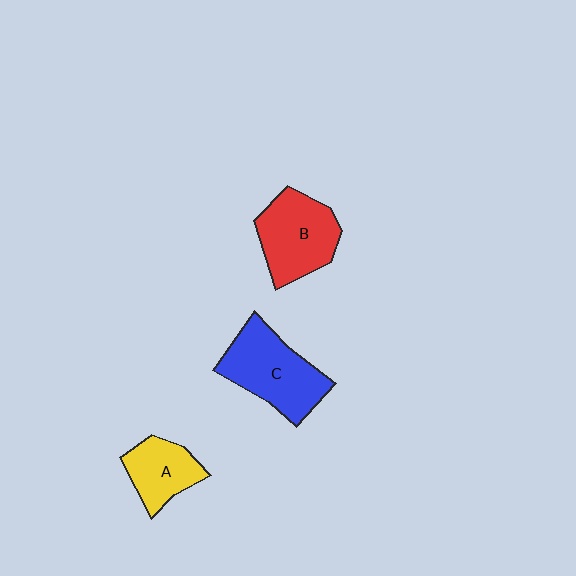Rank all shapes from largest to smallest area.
From largest to smallest: C (blue), B (red), A (yellow).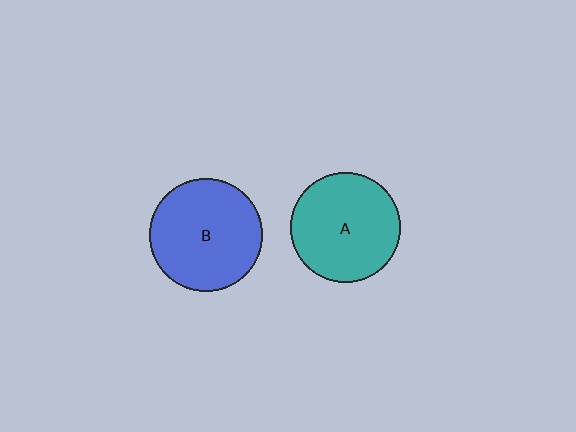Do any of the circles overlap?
No, none of the circles overlap.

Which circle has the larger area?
Circle B (blue).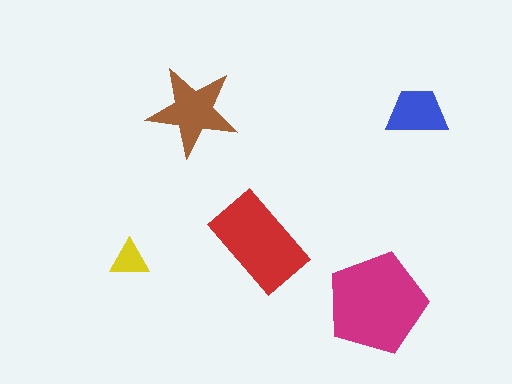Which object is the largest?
The magenta pentagon.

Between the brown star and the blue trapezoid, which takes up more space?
The brown star.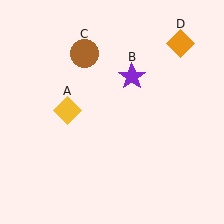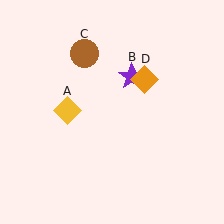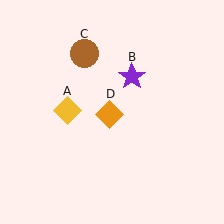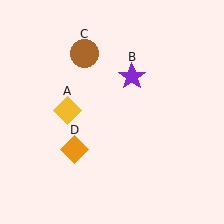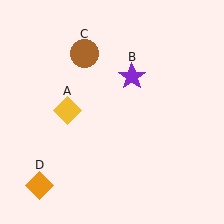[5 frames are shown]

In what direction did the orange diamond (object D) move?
The orange diamond (object D) moved down and to the left.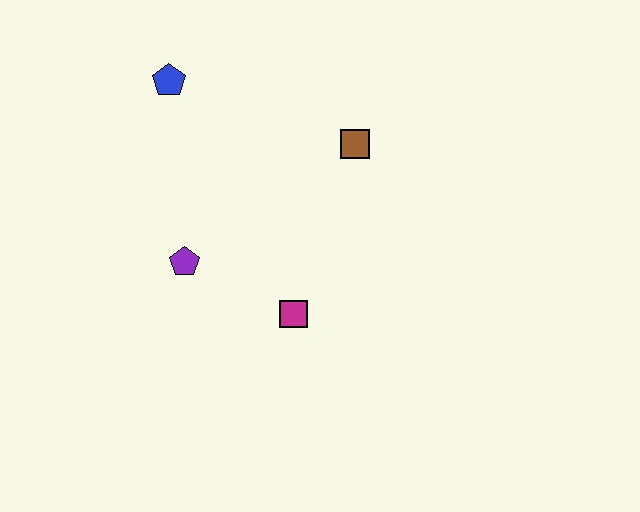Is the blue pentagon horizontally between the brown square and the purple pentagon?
No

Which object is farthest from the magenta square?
The blue pentagon is farthest from the magenta square.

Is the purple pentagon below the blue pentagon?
Yes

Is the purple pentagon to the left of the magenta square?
Yes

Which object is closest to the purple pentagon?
The magenta square is closest to the purple pentagon.